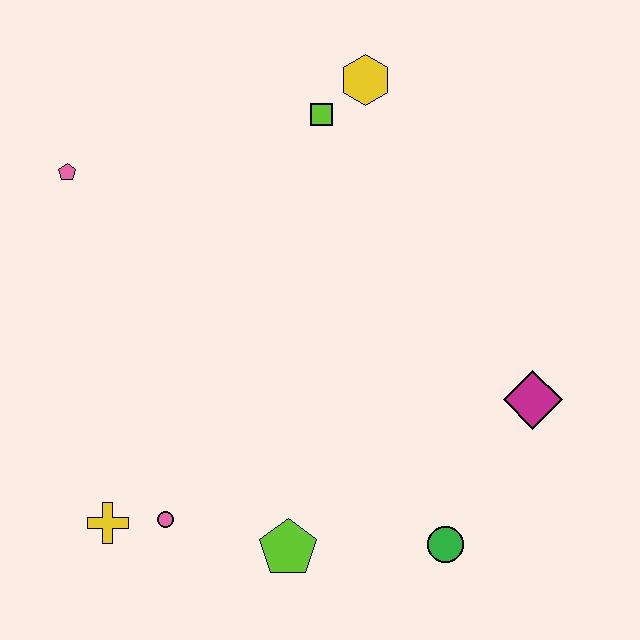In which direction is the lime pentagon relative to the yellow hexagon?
The lime pentagon is below the yellow hexagon.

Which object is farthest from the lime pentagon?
The yellow hexagon is farthest from the lime pentagon.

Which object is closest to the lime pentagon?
The pink circle is closest to the lime pentagon.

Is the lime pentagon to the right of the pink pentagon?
Yes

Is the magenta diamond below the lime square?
Yes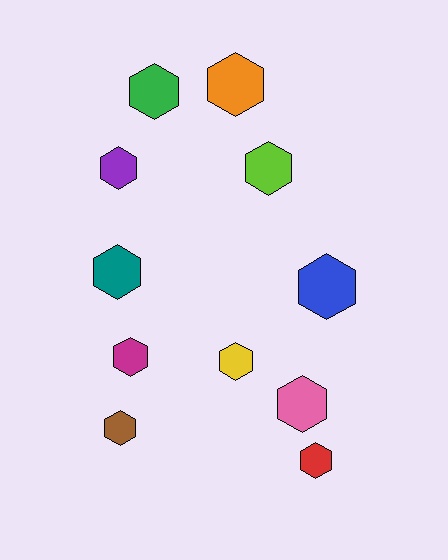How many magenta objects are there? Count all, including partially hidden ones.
There is 1 magenta object.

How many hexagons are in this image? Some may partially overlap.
There are 11 hexagons.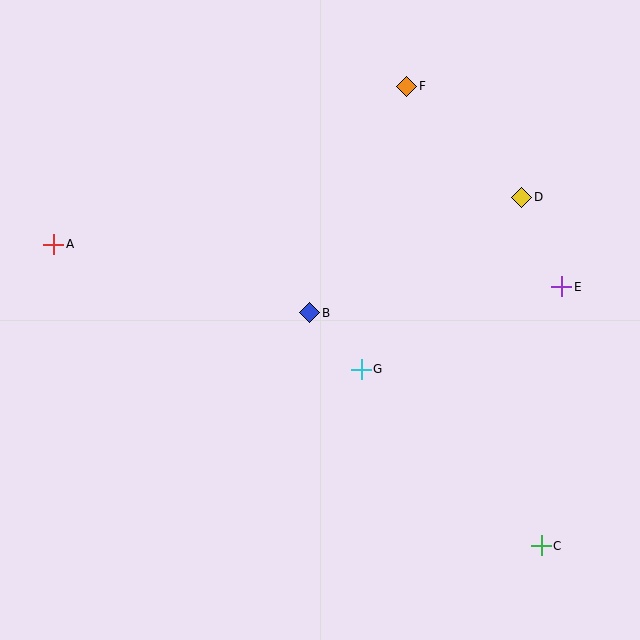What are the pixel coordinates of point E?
Point E is at (562, 287).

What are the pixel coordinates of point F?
Point F is at (407, 86).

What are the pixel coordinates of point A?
Point A is at (54, 244).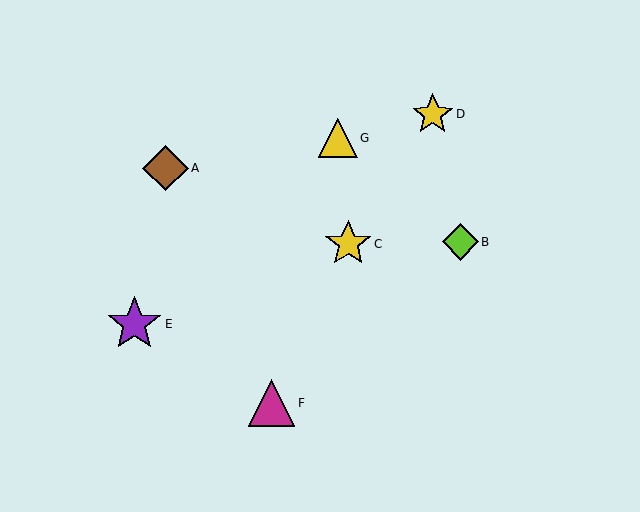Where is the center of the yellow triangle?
The center of the yellow triangle is at (338, 138).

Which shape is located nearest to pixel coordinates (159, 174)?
The brown diamond (labeled A) at (165, 168) is nearest to that location.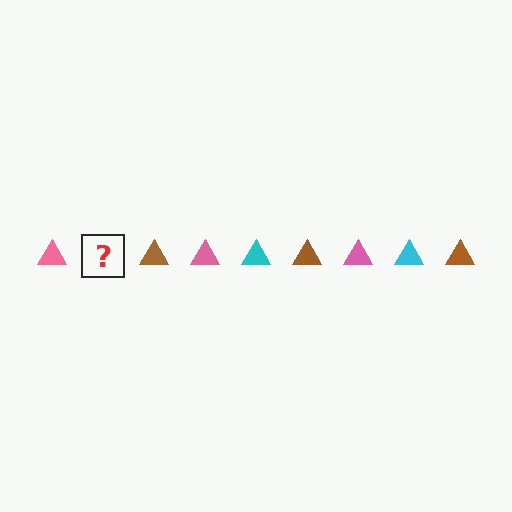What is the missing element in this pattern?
The missing element is a cyan triangle.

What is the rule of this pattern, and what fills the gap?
The rule is that the pattern cycles through pink, cyan, brown triangles. The gap should be filled with a cyan triangle.